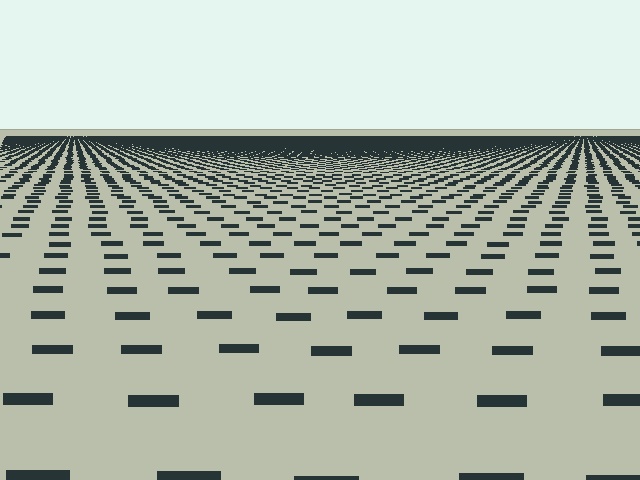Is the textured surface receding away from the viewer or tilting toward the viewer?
The surface is receding away from the viewer. Texture elements get smaller and denser toward the top.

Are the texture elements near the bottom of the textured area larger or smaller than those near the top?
Larger. Near the bottom, elements are closer to the viewer and appear at a bigger on-screen size.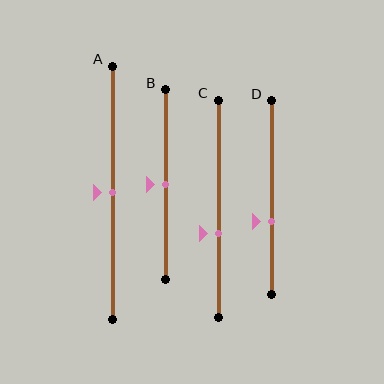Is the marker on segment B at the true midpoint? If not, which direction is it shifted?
Yes, the marker on segment B is at the true midpoint.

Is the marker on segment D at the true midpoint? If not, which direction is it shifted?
No, the marker on segment D is shifted downward by about 12% of the segment length.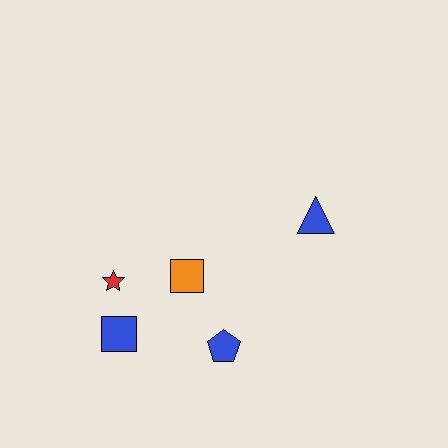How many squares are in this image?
There are 2 squares.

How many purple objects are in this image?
There are no purple objects.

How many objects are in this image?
There are 5 objects.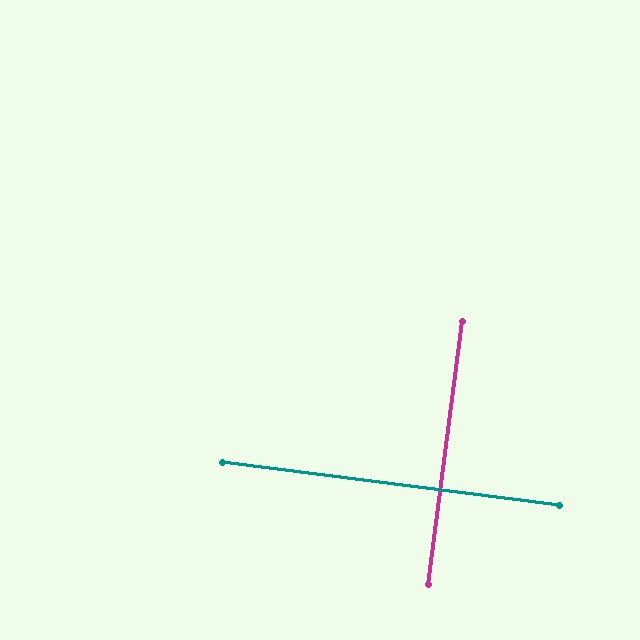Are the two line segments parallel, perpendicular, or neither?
Perpendicular — they meet at approximately 90°.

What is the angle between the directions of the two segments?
Approximately 90 degrees.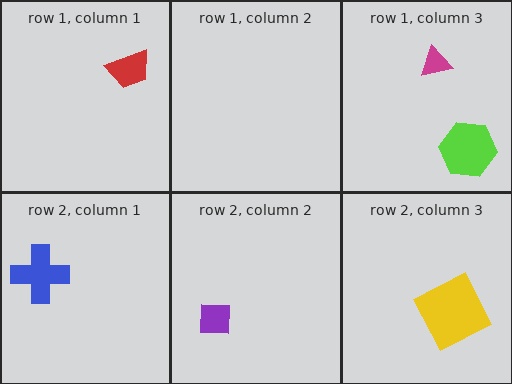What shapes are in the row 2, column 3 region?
The yellow square.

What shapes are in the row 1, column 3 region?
The magenta triangle, the lime hexagon.